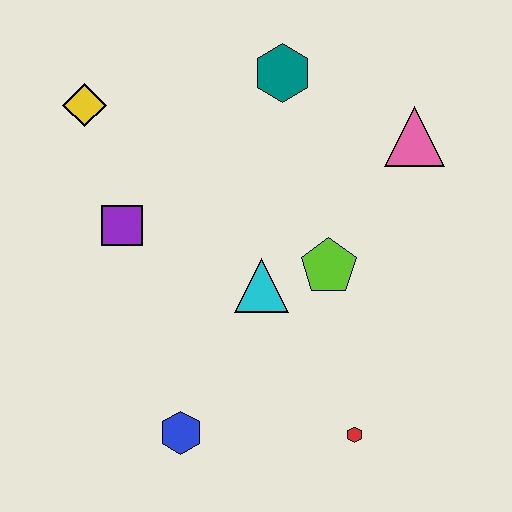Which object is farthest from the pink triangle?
The blue hexagon is farthest from the pink triangle.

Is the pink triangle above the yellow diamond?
No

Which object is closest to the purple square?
The yellow diamond is closest to the purple square.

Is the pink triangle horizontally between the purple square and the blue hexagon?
No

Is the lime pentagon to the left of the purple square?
No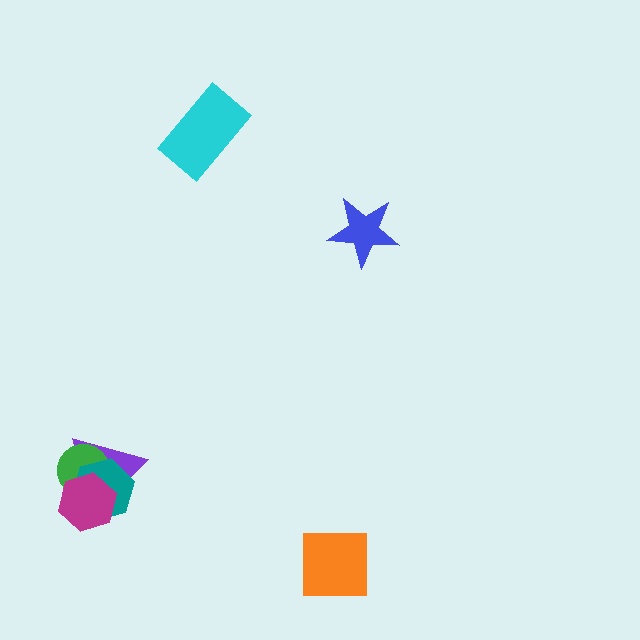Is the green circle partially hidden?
Yes, it is partially covered by another shape.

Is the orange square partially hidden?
No, no other shape covers it.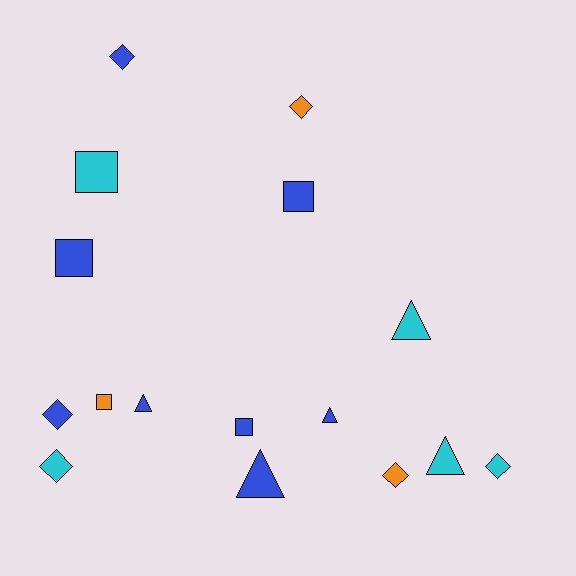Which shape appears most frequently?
Diamond, with 6 objects.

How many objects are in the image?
There are 16 objects.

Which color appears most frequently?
Blue, with 8 objects.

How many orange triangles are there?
There are no orange triangles.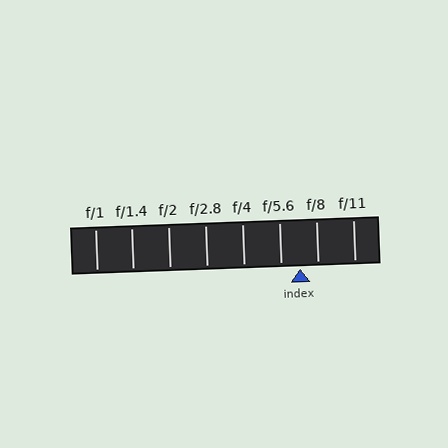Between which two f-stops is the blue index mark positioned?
The index mark is between f/5.6 and f/8.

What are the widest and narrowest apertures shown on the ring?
The widest aperture shown is f/1 and the narrowest is f/11.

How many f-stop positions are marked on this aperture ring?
There are 8 f-stop positions marked.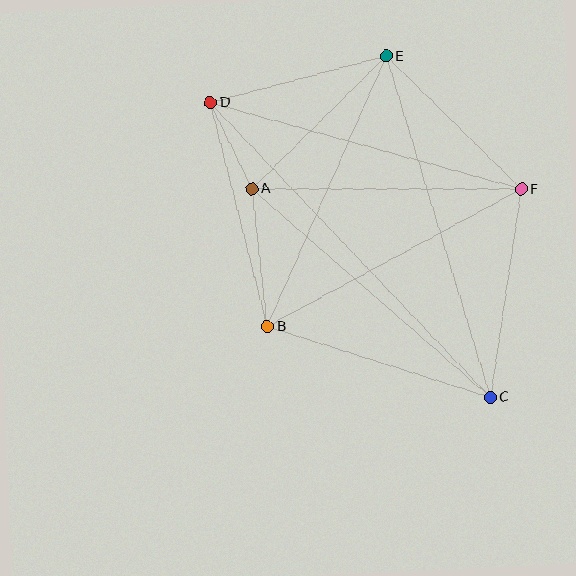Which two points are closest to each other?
Points A and D are closest to each other.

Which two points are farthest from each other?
Points C and D are farthest from each other.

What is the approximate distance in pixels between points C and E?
The distance between C and E is approximately 357 pixels.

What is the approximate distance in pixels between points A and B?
The distance between A and B is approximately 139 pixels.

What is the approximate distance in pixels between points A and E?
The distance between A and E is approximately 189 pixels.